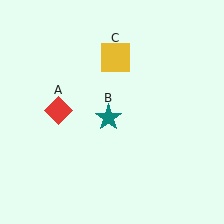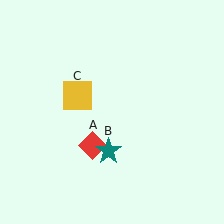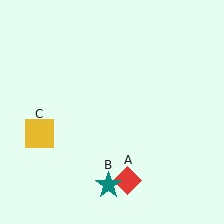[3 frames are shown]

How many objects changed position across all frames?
3 objects changed position: red diamond (object A), teal star (object B), yellow square (object C).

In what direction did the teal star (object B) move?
The teal star (object B) moved down.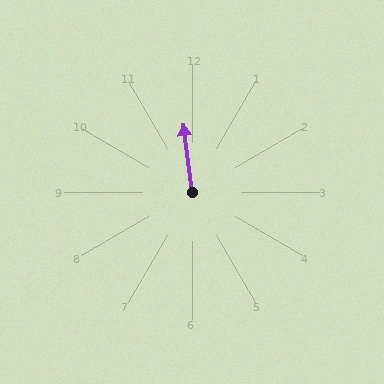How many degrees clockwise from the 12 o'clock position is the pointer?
Approximately 353 degrees.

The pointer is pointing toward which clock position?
Roughly 12 o'clock.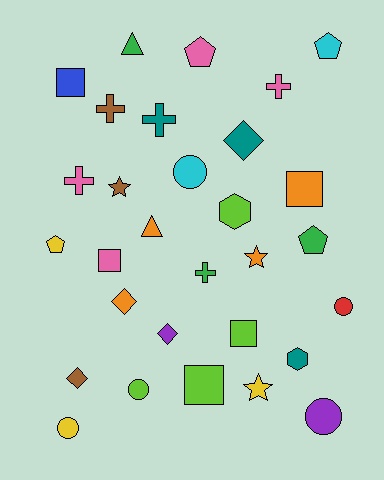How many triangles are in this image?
There are 2 triangles.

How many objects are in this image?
There are 30 objects.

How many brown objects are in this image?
There are 3 brown objects.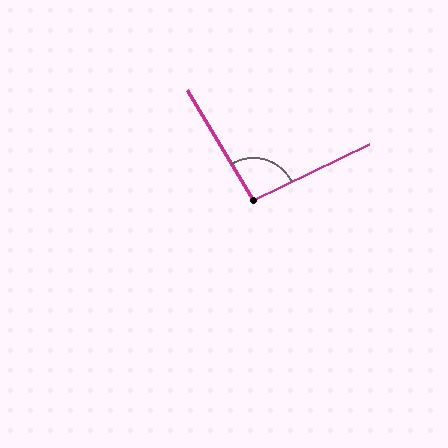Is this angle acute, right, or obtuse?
It is obtuse.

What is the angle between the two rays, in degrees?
Approximately 95 degrees.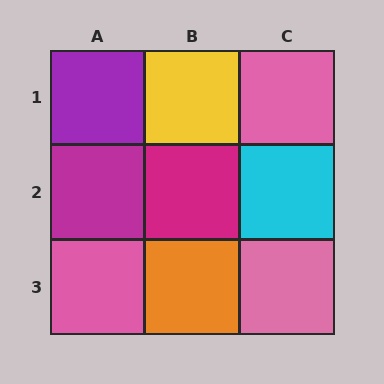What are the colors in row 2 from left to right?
Magenta, magenta, cyan.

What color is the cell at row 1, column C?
Pink.